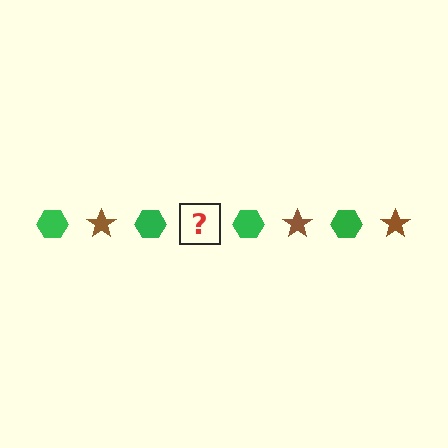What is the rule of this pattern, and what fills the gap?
The rule is that the pattern alternates between green hexagon and brown star. The gap should be filled with a brown star.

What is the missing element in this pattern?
The missing element is a brown star.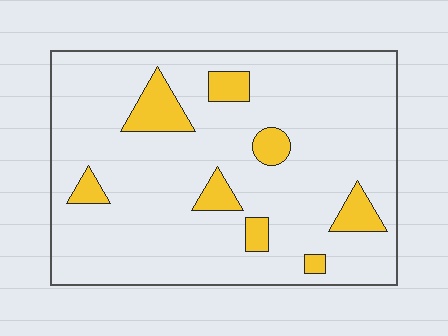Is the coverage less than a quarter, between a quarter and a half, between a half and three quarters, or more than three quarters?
Less than a quarter.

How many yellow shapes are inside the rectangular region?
8.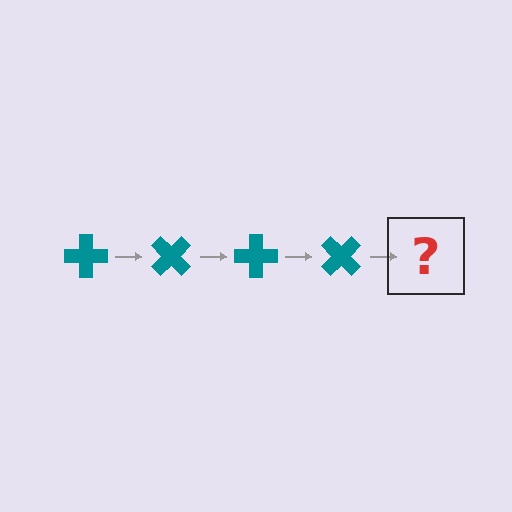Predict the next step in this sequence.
The next step is a teal cross rotated 180 degrees.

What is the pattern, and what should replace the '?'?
The pattern is that the cross rotates 45 degrees each step. The '?' should be a teal cross rotated 180 degrees.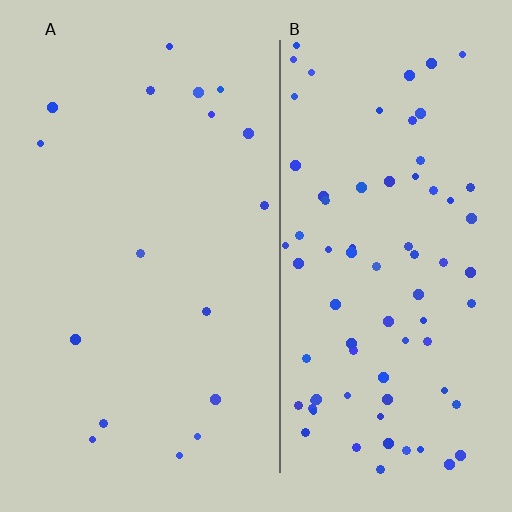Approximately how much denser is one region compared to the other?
Approximately 4.5× — region B over region A.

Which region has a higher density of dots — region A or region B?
B (the right).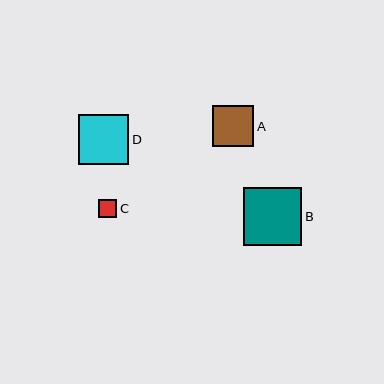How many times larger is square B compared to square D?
Square B is approximately 1.2 times the size of square D.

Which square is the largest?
Square B is the largest with a size of approximately 58 pixels.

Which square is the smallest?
Square C is the smallest with a size of approximately 18 pixels.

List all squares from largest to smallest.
From largest to smallest: B, D, A, C.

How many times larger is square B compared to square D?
Square B is approximately 1.2 times the size of square D.